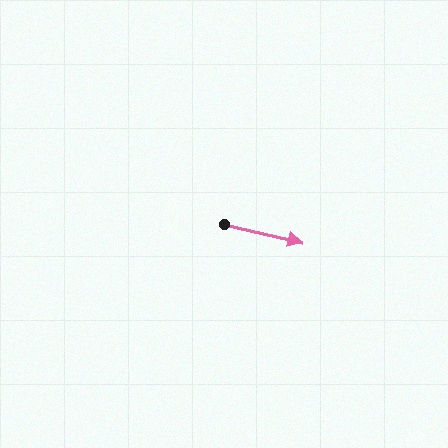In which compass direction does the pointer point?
East.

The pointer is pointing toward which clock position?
Roughly 3 o'clock.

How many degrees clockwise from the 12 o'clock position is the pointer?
Approximately 103 degrees.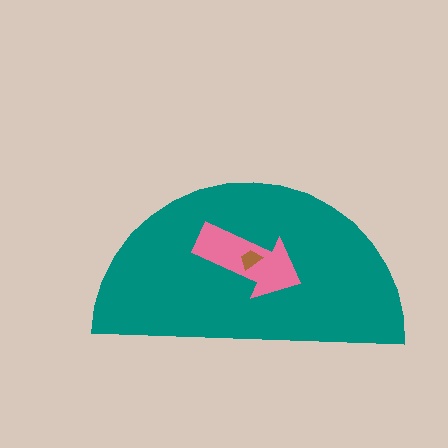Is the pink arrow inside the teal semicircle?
Yes.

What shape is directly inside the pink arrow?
The brown trapezoid.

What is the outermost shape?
The teal semicircle.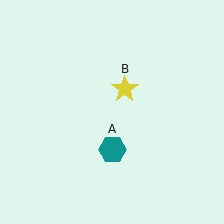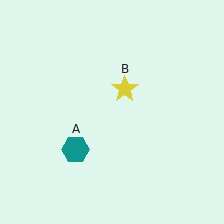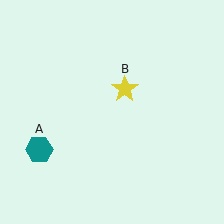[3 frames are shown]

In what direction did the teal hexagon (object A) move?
The teal hexagon (object A) moved left.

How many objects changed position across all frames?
1 object changed position: teal hexagon (object A).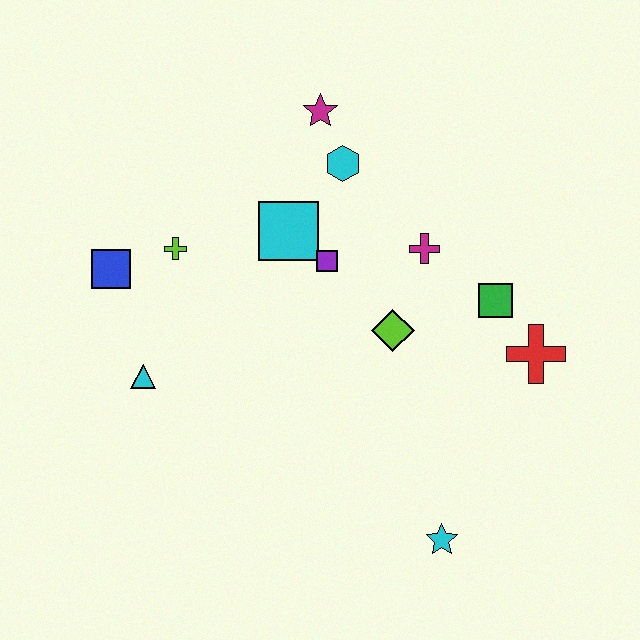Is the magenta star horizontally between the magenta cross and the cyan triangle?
Yes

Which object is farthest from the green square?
The blue square is farthest from the green square.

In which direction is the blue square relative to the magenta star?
The blue square is to the left of the magenta star.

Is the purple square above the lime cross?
No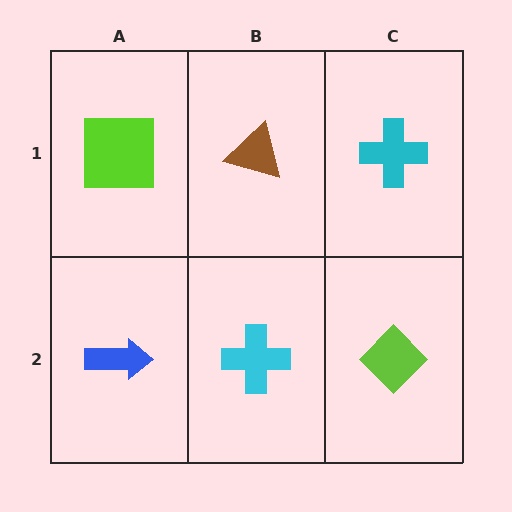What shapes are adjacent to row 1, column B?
A cyan cross (row 2, column B), a lime square (row 1, column A), a cyan cross (row 1, column C).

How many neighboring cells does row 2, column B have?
3.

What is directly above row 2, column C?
A cyan cross.